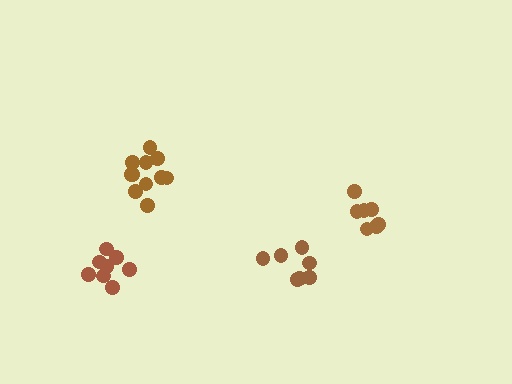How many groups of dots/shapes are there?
There are 4 groups.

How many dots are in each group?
Group 1: 7 dots, Group 2: 8 dots, Group 3: 11 dots, Group 4: 7 dots (33 total).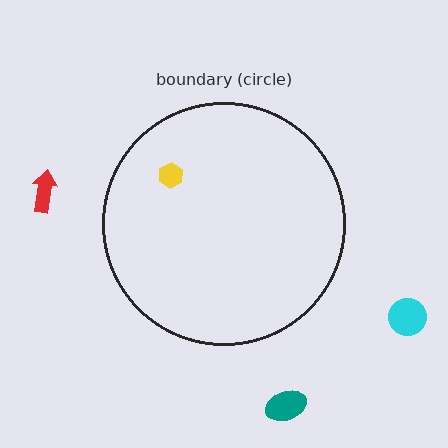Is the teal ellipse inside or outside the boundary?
Outside.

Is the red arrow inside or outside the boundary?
Outside.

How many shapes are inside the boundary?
1 inside, 3 outside.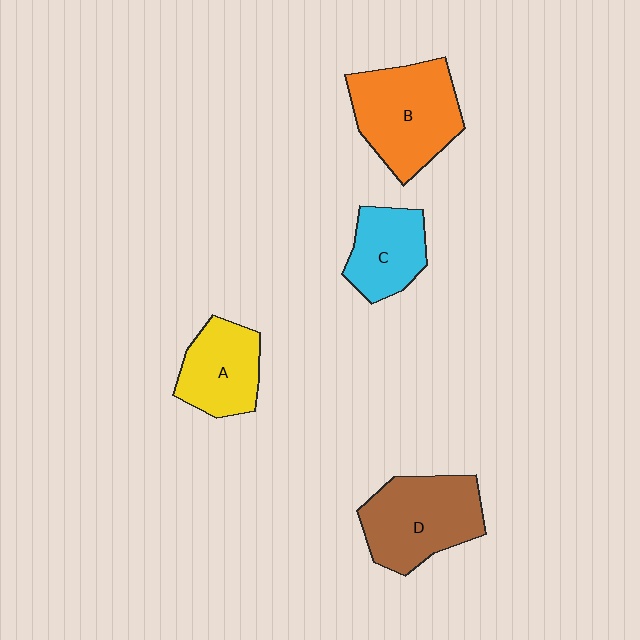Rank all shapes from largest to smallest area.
From largest to smallest: B (orange), D (brown), A (yellow), C (cyan).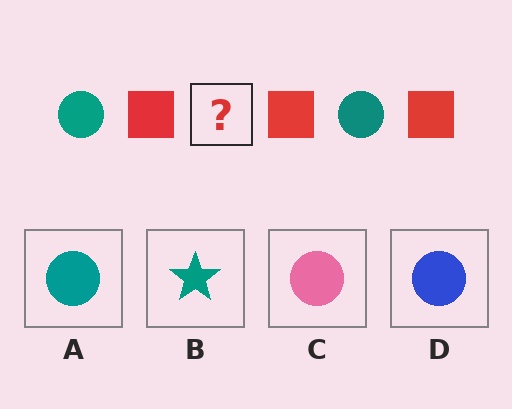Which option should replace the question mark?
Option A.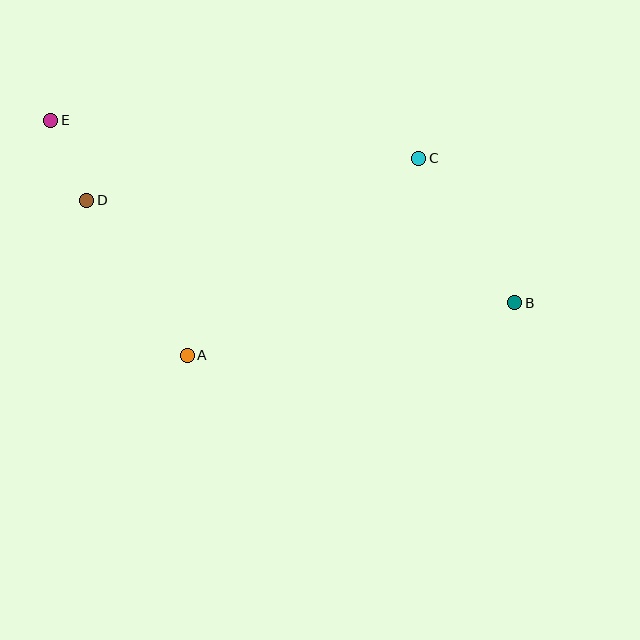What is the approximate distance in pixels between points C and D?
The distance between C and D is approximately 334 pixels.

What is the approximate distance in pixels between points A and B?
The distance between A and B is approximately 332 pixels.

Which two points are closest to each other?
Points D and E are closest to each other.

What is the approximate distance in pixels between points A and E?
The distance between A and E is approximately 272 pixels.